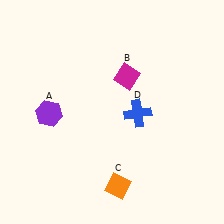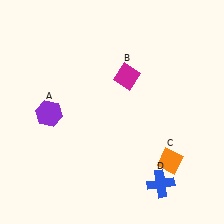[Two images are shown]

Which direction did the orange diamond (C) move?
The orange diamond (C) moved right.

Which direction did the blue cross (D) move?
The blue cross (D) moved down.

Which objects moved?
The objects that moved are: the orange diamond (C), the blue cross (D).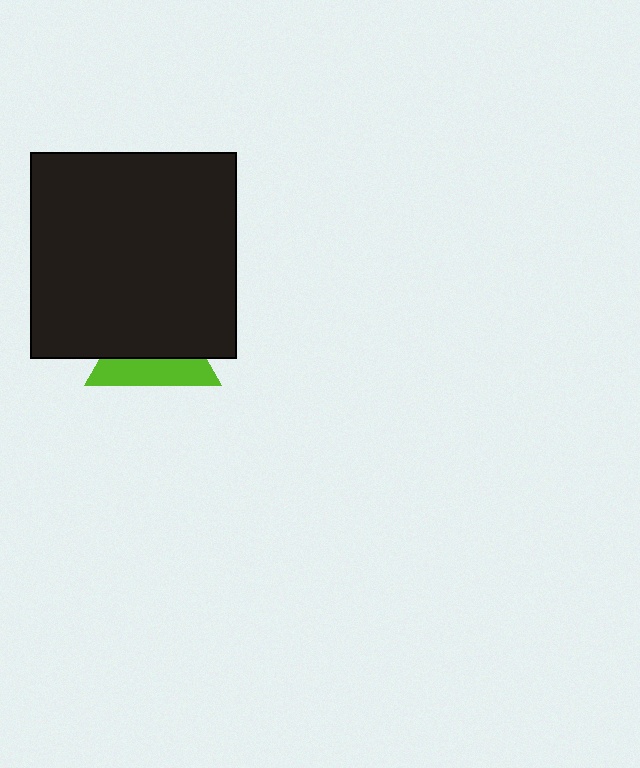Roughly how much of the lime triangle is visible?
A small part of it is visible (roughly 39%).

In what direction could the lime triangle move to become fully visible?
The lime triangle could move down. That would shift it out from behind the black square entirely.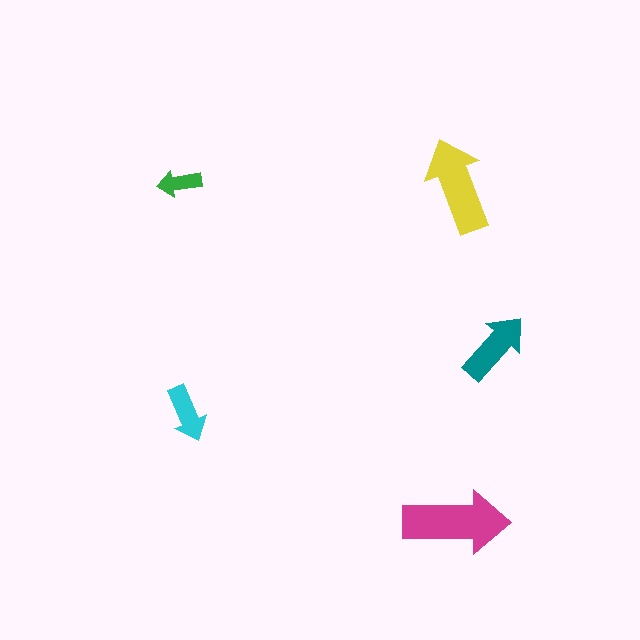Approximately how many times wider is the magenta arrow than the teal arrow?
About 1.5 times wider.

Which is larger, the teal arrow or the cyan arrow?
The teal one.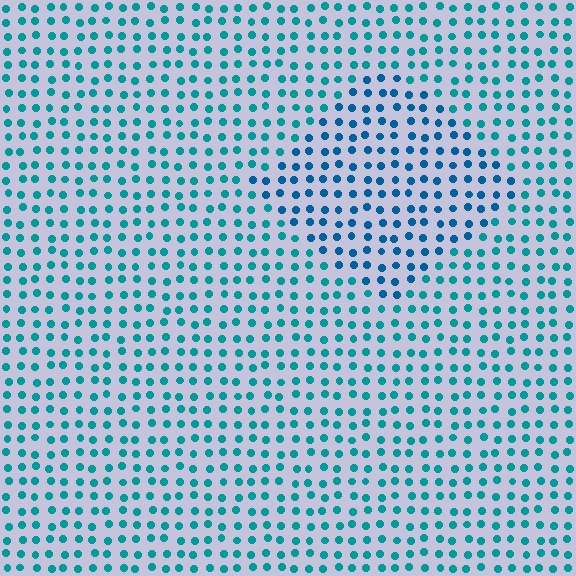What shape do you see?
I see a diamond.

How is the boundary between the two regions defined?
The boundary is defined purely by a slight shift in hue (about 23 degrees). Spacing, size, and orientation are identical on both sides.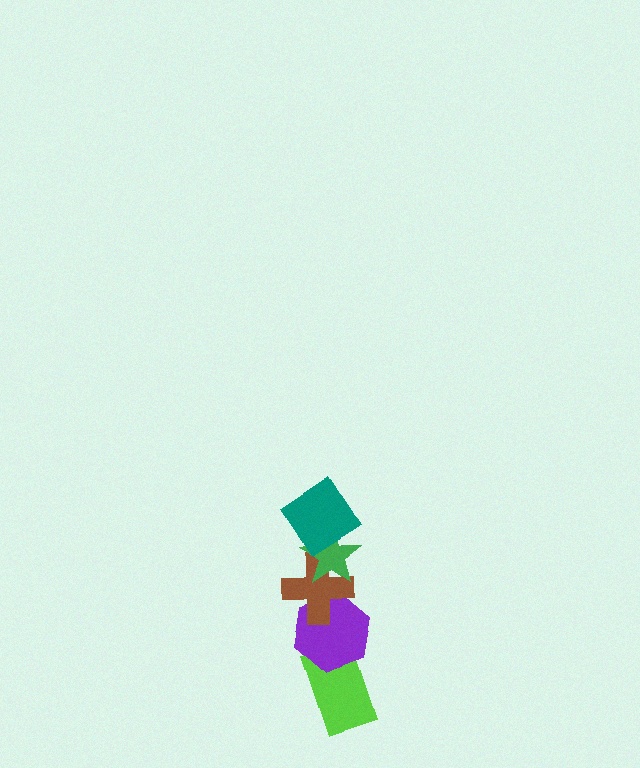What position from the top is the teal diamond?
The teal diamond is 1st from the top.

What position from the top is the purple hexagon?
The purple hexagon is 4th from the top.